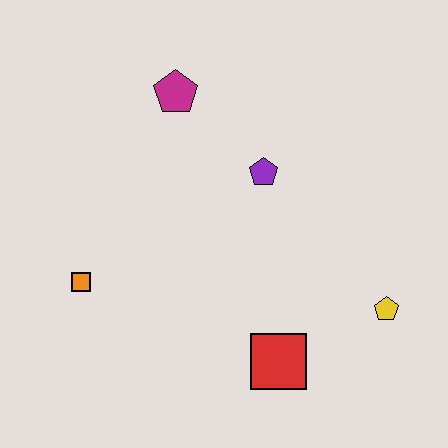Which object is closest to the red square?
The yellow pentagon is closest to the red square.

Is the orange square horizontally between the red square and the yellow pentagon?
No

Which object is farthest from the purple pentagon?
The orange square is farthest from the purple pentagon.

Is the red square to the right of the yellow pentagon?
No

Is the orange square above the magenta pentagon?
No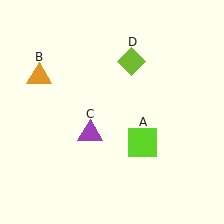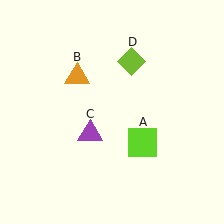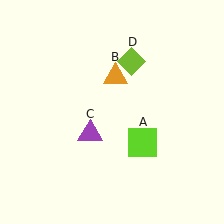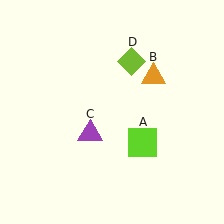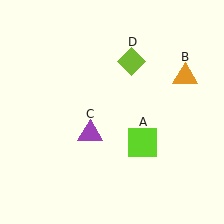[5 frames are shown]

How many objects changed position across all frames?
1 object changed position: orange triangle (object B).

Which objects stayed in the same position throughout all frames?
Lime square (object A) and purple triangle (object C) and lime diamond (object D) remained stationary.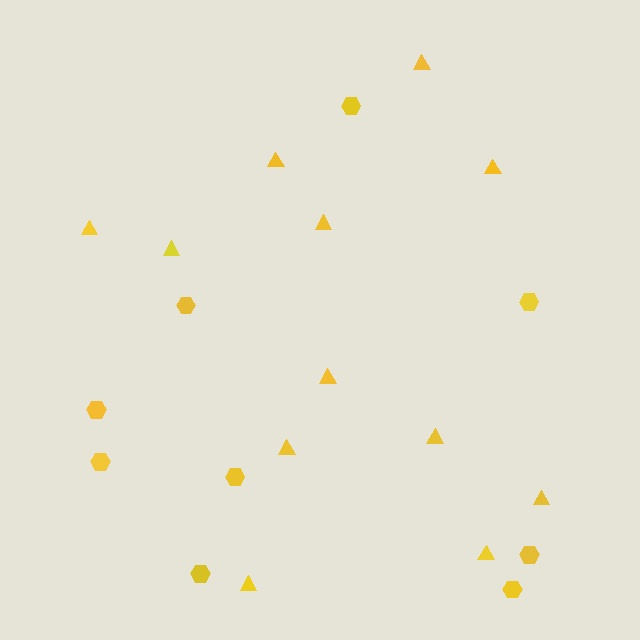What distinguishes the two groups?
There are 2 groups: one group of triangles (12) and one group of hexagons (9).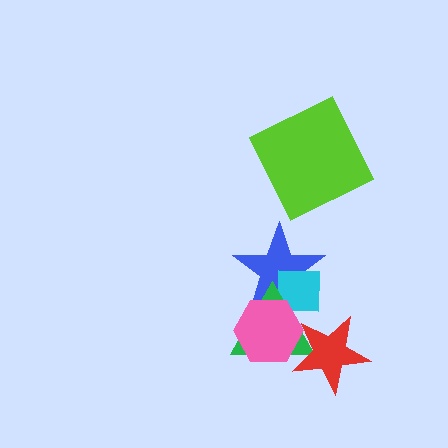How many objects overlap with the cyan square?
3 objects overlap with the cyan square.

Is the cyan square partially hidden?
Yes, it is partially covered by another shape.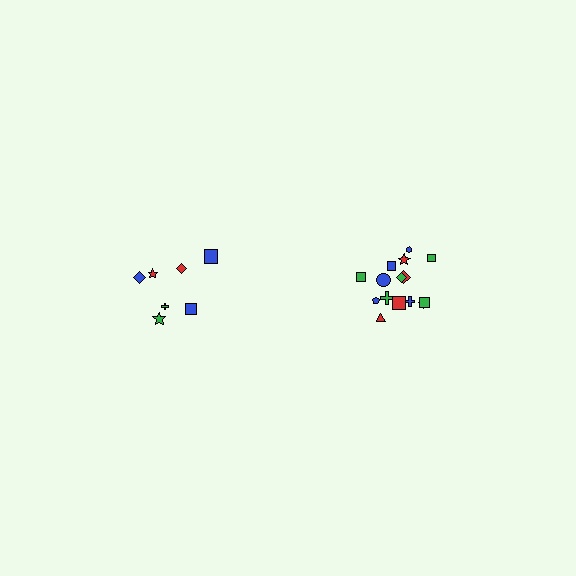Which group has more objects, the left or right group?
The right group.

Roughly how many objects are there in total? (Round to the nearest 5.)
Roughly 20 objects in total.